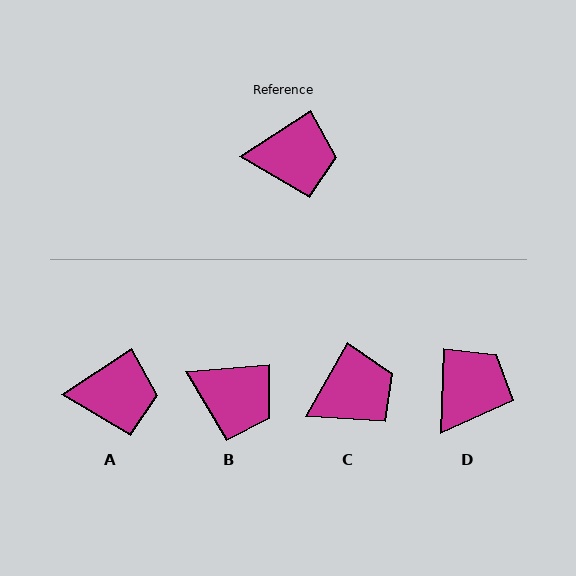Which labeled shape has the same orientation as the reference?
A.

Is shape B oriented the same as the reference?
No, it is off by about 29 degrees.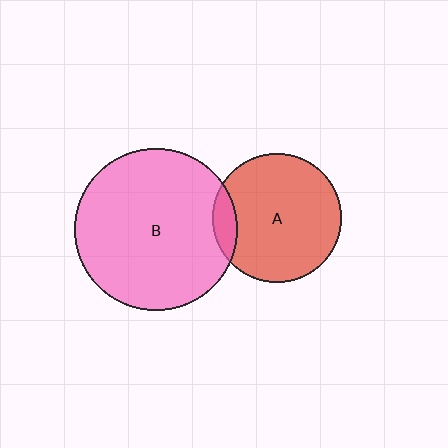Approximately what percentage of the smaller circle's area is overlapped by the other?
Approximately 10%.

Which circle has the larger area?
Circle B (pink).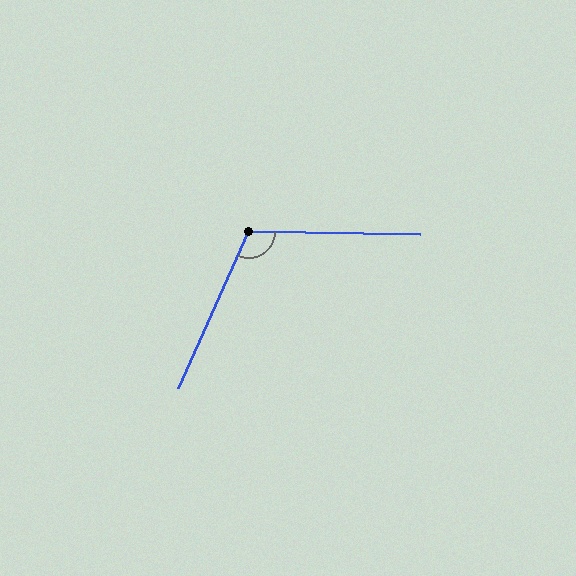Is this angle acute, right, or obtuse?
It is obtuse.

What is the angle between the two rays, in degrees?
Approximately 113 degrees.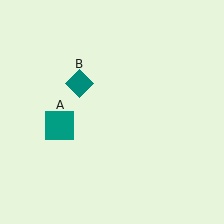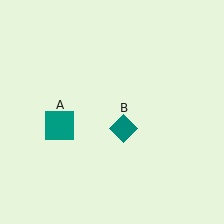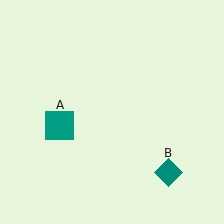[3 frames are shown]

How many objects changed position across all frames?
1 object changed position: teal diamond (object B).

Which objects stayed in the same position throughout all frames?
Teal square (object A) remained stationary.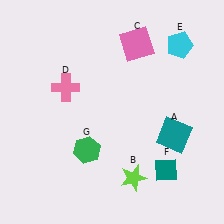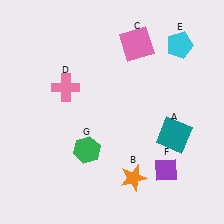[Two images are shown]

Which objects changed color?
B changed from lime to orange. F changed from teal to purple.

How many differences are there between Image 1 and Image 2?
There are 2 differences between the two images.